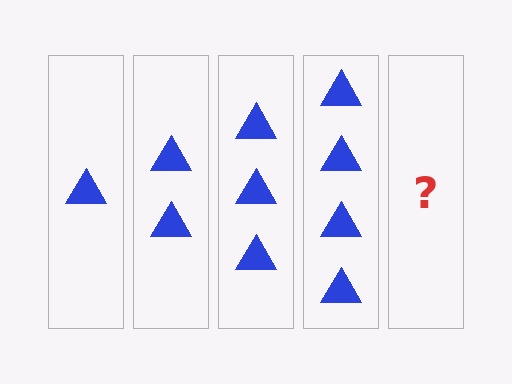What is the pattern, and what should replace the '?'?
The pattern is that each step adds one more triangle. The '?' should be 5 triangles.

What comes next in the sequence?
The next element should be 5 triangles.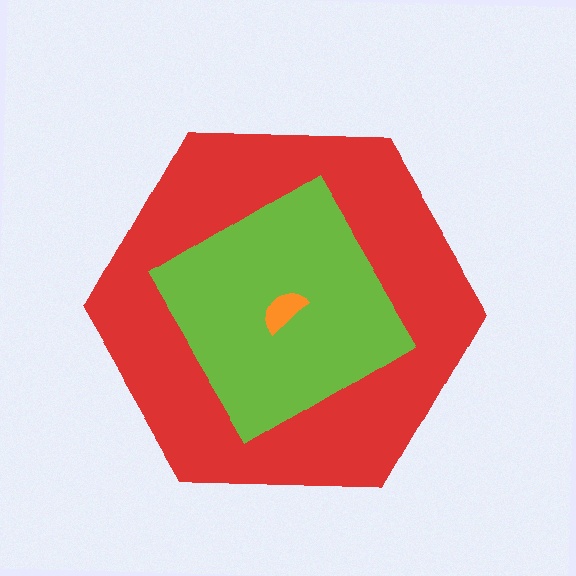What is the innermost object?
The orange semicircle.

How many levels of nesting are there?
3.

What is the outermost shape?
The red hexagon.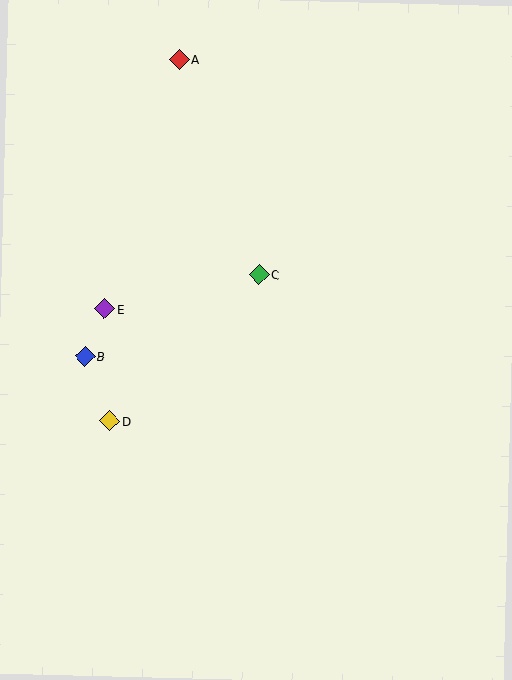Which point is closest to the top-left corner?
Point A is closest to the top-left corner.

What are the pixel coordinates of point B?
Point B is at (85, 357).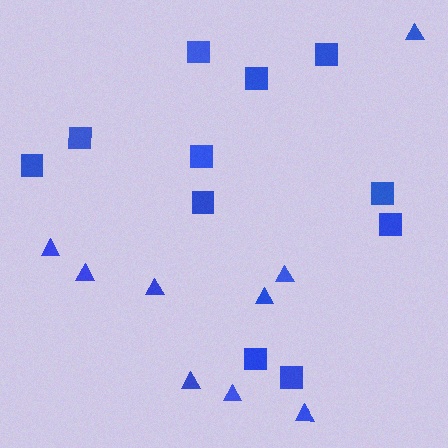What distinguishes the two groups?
There are 2 groups: one group of squares (11) and one group of triangles (9).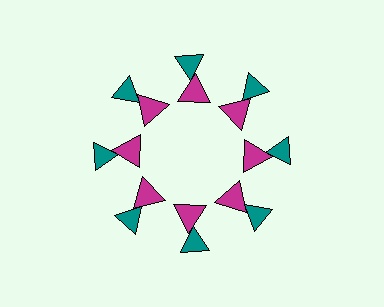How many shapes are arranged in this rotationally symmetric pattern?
There are 16 shapes, arranged in 8 groups of 2.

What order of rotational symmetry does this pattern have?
This pattern has 8-fold rotational symmetry.